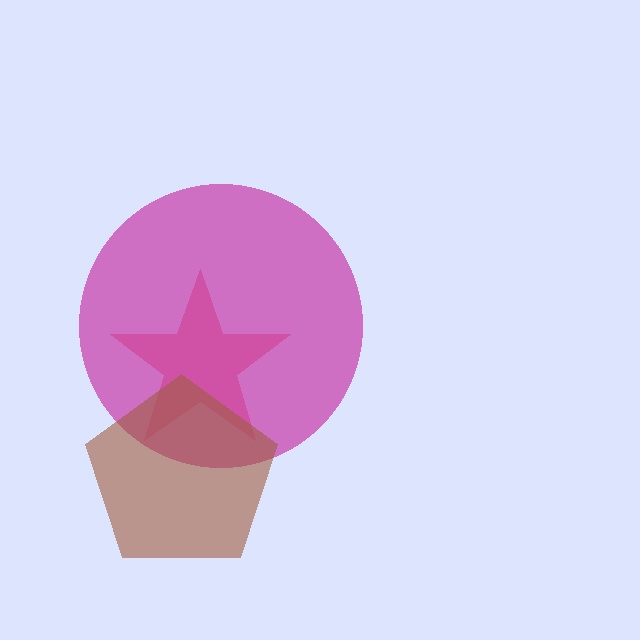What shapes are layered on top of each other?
The layered shapes are: a red star, a magenta circle, a brown pentagon.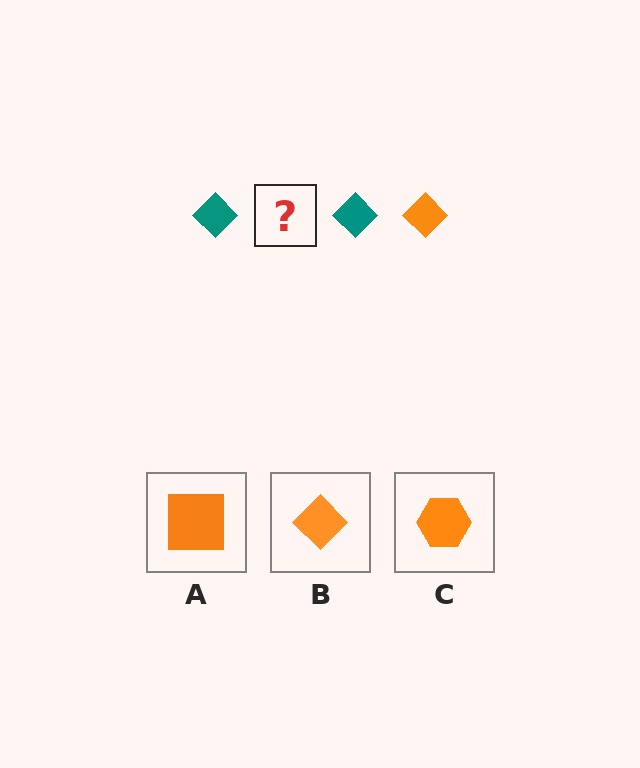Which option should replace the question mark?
Option B.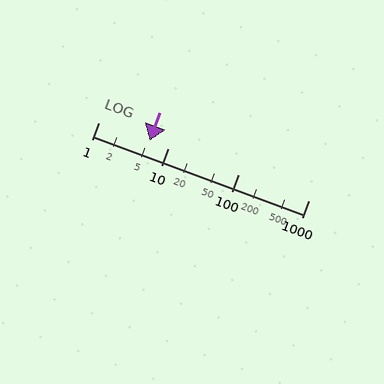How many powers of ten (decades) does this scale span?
The scale spans 3 decades, from 1 to 1000.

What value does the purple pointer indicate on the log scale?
The pointer indicates approximately 5.4.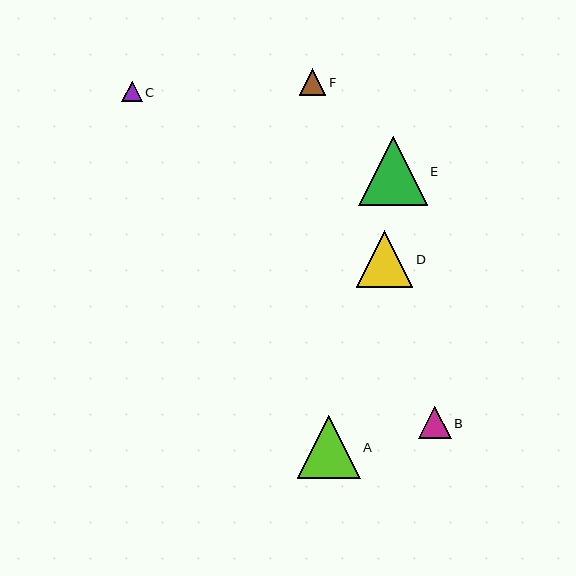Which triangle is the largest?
Triangle E is the largest with a size of approximately 69 pixels.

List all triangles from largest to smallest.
From largest to smallest: E, A, D, B, F, C.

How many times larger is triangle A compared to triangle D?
Triangle A is approximately 1.1 times the size of triangle D.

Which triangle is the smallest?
Triangle C is the smallest with a size of approximately 20 pixels.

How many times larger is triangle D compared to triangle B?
Triangle D is approximately 1.7 times the size of triangle B.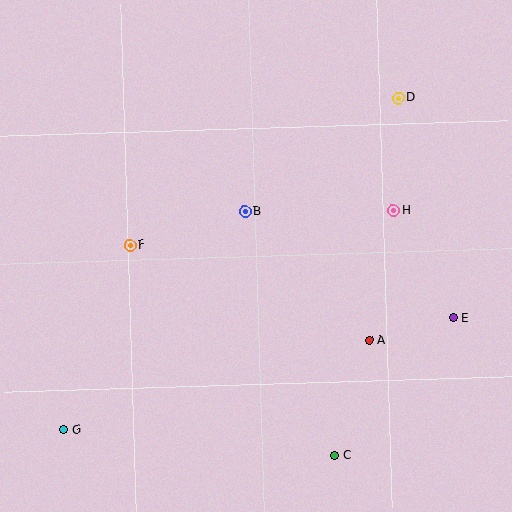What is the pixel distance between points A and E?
The distance between A and E is 88 pixels.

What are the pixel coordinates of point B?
Point B is at (245, 212).